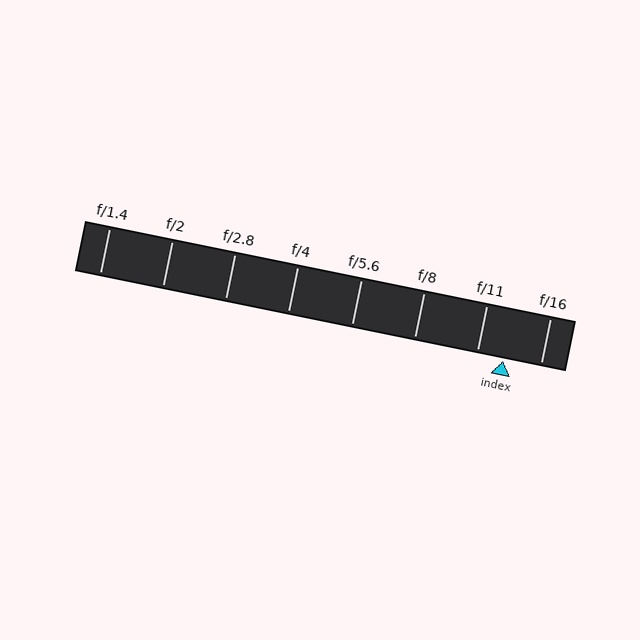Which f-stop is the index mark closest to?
The index mark is closest to f/11.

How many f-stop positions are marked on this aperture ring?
There are 8 f-stop positions marked.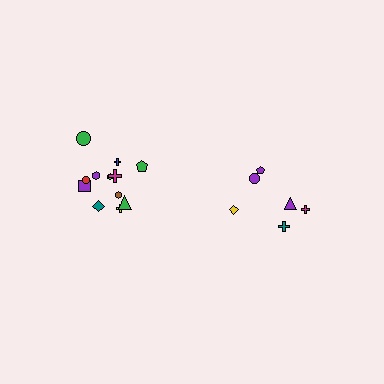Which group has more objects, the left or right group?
The left group.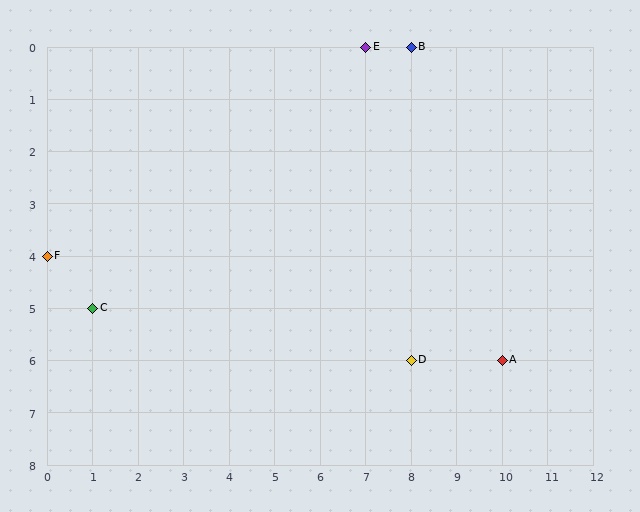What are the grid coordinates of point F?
Point F is at grid coordinates (0, 4).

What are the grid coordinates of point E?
Point E is at grid coordinates (7, 0).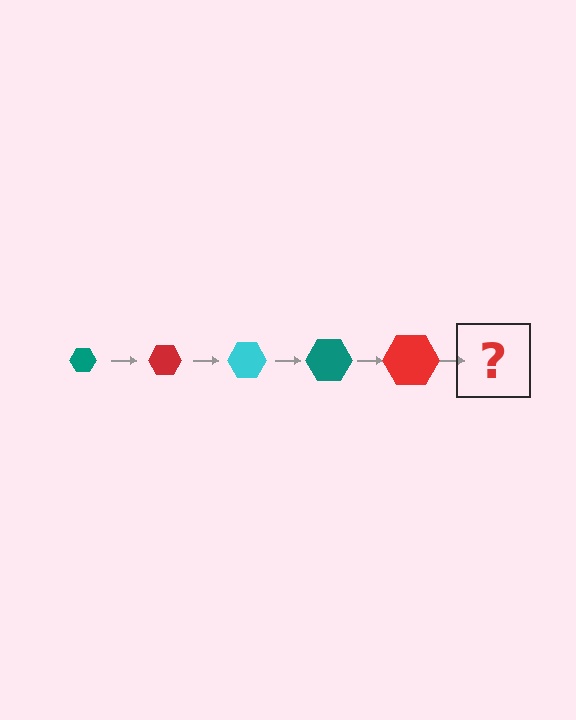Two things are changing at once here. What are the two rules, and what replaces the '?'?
The two rules are that the hexagon grows larger each step and the color cycles through teal, red, and cyan. The '?' should be a cyan hexagon, larger than the previous one.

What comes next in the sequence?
The next element should be a cyan hexagon, larger than the previous one.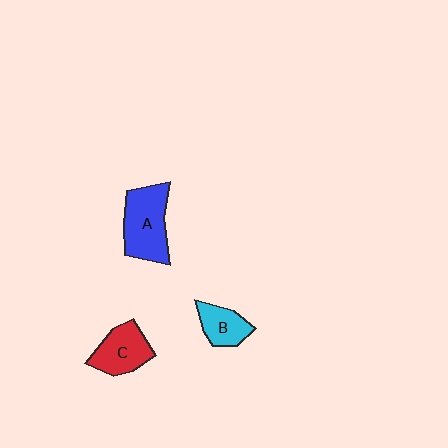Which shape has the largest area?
Shape A (blue).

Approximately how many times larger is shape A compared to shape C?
Approximately 1.4 times.